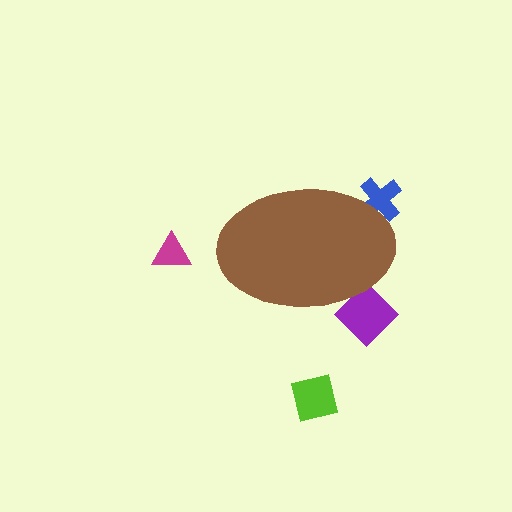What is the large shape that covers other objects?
A brown ellipse.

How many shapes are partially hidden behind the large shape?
2 shapes are partially hidden.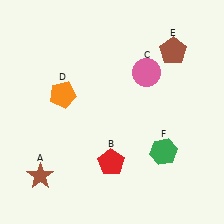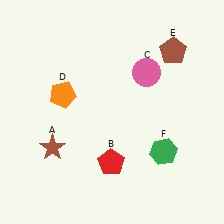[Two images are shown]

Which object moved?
The brown star (A) moved up.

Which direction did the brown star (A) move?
The brown star (A) moved up.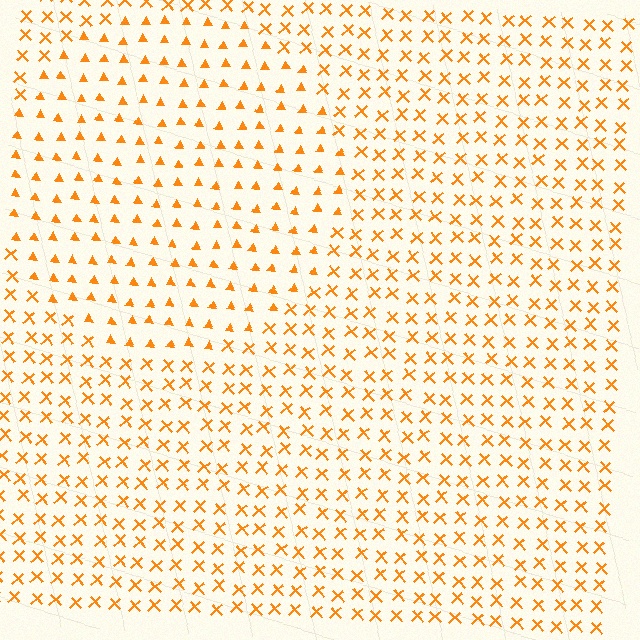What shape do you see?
I see a circle.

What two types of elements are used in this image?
The image uses triangles inside the circle region and X marks outside it.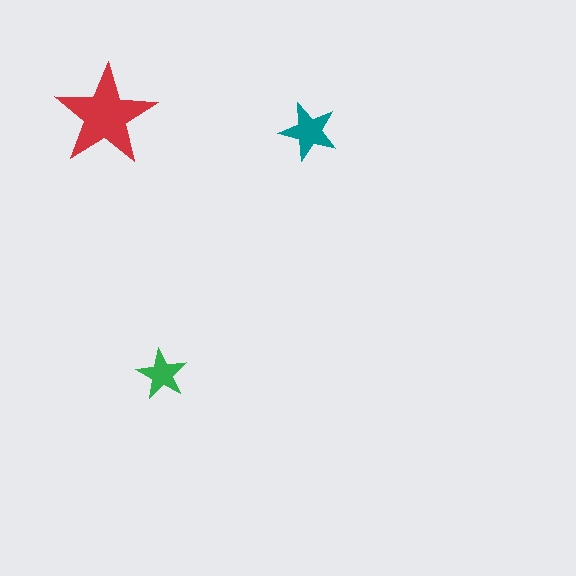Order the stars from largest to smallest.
the red one, the teal one, the green one.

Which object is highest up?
The red star is topmost.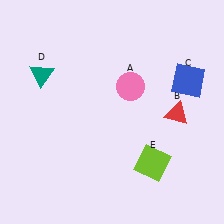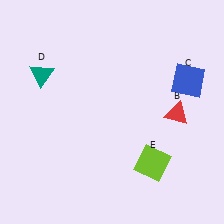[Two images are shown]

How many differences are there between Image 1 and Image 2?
There is 1 difference between the two images.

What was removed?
The pink circle (A) was removed in Image 2.